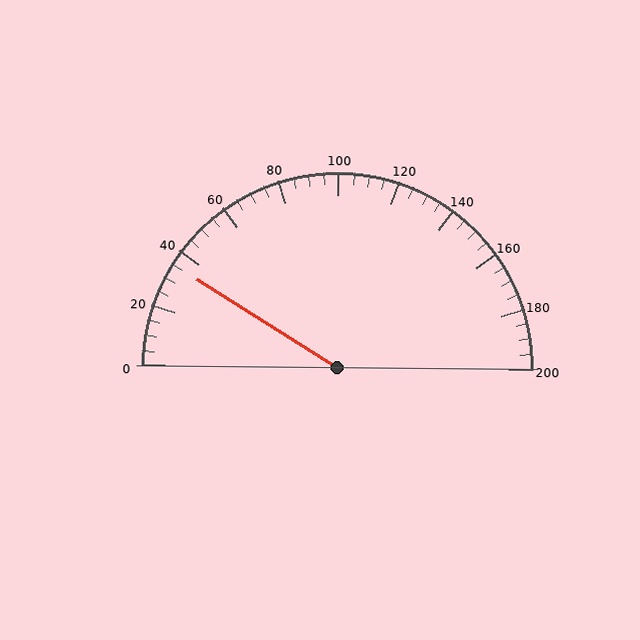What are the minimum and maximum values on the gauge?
The gauge ranges from 0 to 200.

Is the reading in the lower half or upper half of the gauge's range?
The reading is in the lower half of the range (0 to 200).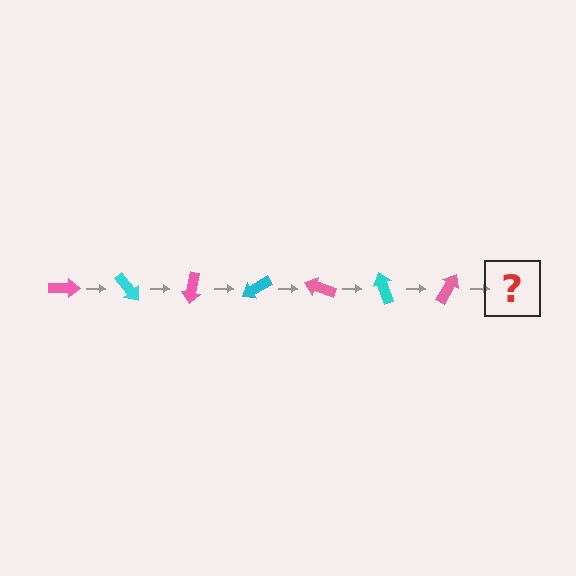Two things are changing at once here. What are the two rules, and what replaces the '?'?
The two rules are that it rotates 50 degrees each step and the color cycles through pink and cyan. The '?' should be a cyan arrow, rotated 350 degrees from the start.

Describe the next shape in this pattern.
It should be a cyan arrow, rotated 350 degrees from the start.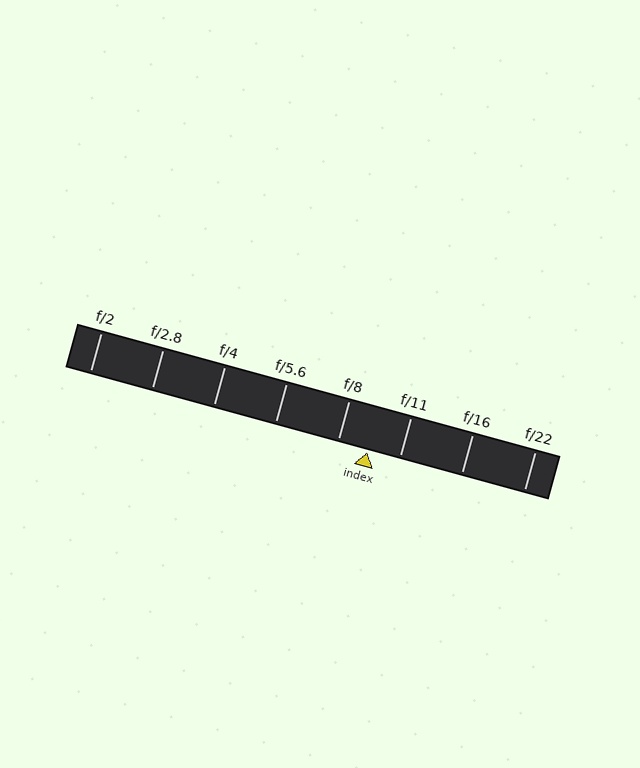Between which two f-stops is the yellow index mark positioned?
The index mark is between f/8 and f/11.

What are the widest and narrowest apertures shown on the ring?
The widest aperture shown is f/2 and the narrowest is f/22.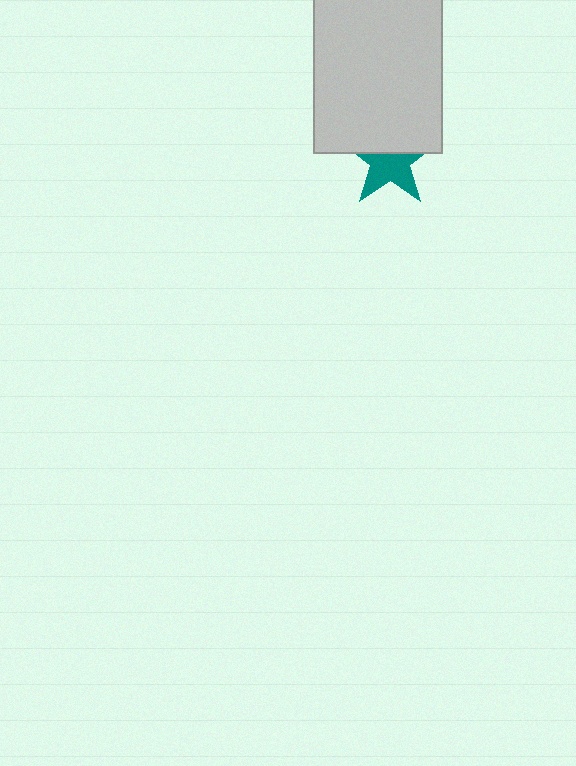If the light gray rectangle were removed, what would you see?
You would see the complete teal star.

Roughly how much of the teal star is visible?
About half of it is visible (roughly 56%).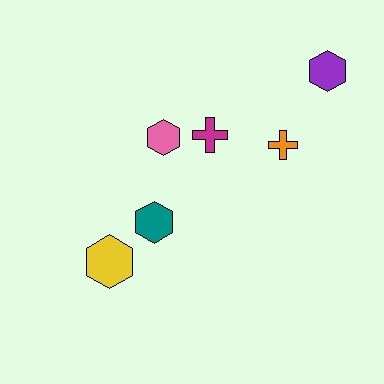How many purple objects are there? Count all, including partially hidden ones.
There is 1 purple object.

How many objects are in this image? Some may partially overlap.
There are 6 objects.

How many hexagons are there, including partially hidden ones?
There are 4 hexagons.